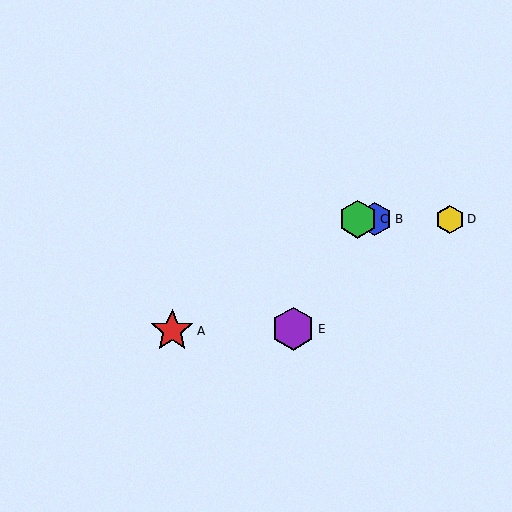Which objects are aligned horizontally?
Objects B, C, D are aligned horizontally.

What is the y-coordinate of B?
Object B is at y≈219.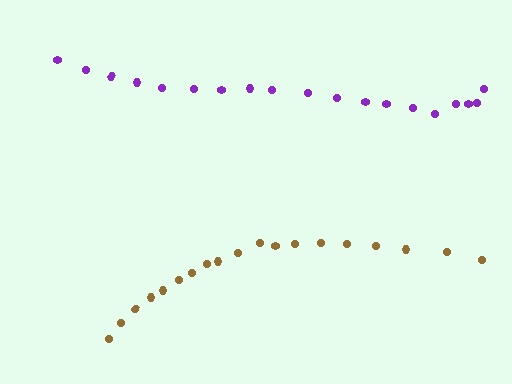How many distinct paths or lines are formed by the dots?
There are 2 distinct paths.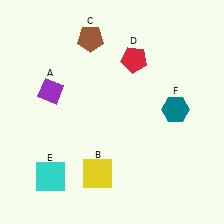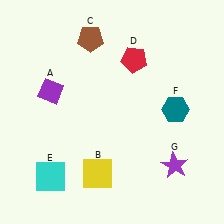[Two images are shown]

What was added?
A purple star (G) was added in Image 2.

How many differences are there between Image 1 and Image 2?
There is 1 difference between the two images.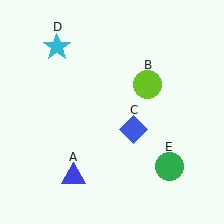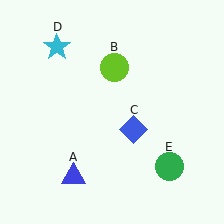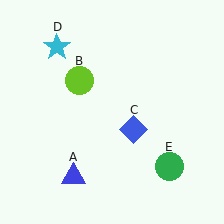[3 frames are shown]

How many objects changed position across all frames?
1 object changed position: lime circle (object B).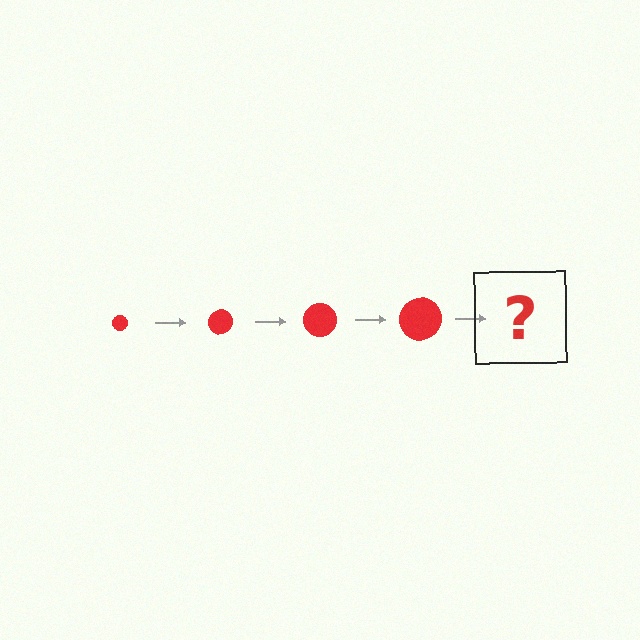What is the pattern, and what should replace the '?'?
The pattern is that the circle gets progressively larger each step. The '?' should be a red circle, larger than the previous one.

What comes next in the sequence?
The next element should be a red circle, larger than the previous one.